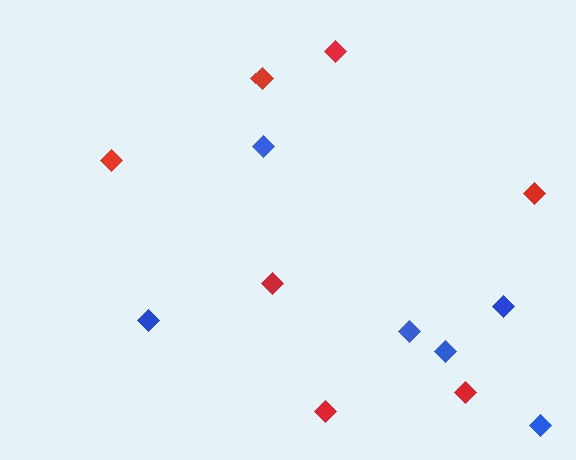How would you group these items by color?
There are 2 groups: one group of blue diamonds (6) and one group of red diamonds (7).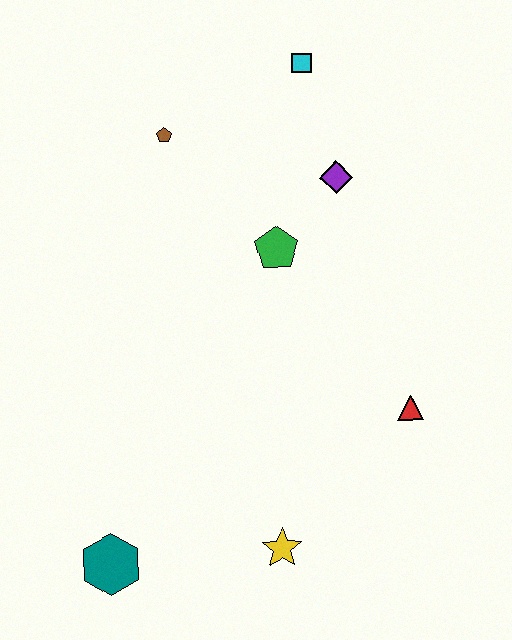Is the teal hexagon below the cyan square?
Yes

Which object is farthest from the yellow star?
The cyan square is farthest from the yellow star.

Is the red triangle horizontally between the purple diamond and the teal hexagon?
No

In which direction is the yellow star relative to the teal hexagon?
The yellow star is to the right of the teal hexagon.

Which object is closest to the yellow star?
The teal hexagon is closest to the yellow star.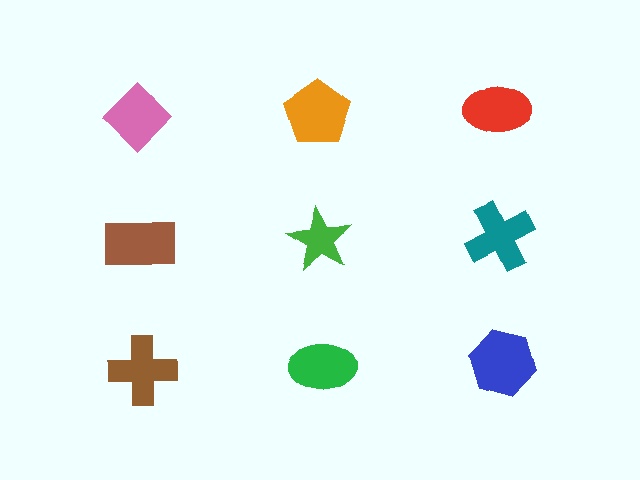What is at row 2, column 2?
A green star.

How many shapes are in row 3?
3 shapes.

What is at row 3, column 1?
A brown cross.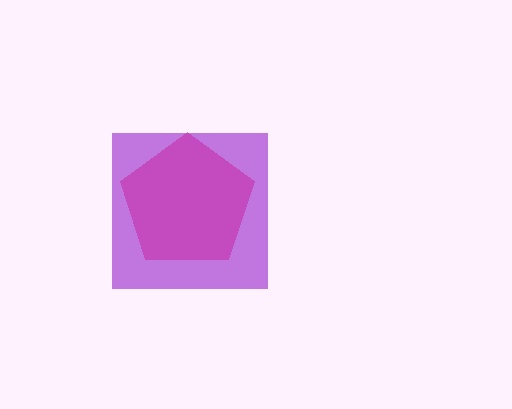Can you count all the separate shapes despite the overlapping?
Yes, there are 2 separate shapes.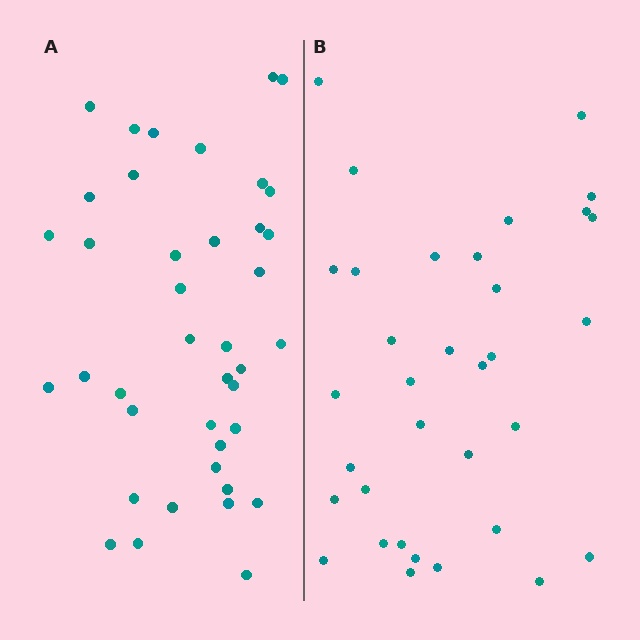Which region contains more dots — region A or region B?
Region A (the left region) has more dots.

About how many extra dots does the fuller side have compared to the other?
Region A has about 6 more dots than region B.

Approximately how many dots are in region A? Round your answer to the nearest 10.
About 40 dots.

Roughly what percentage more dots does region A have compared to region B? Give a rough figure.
About 20% more.